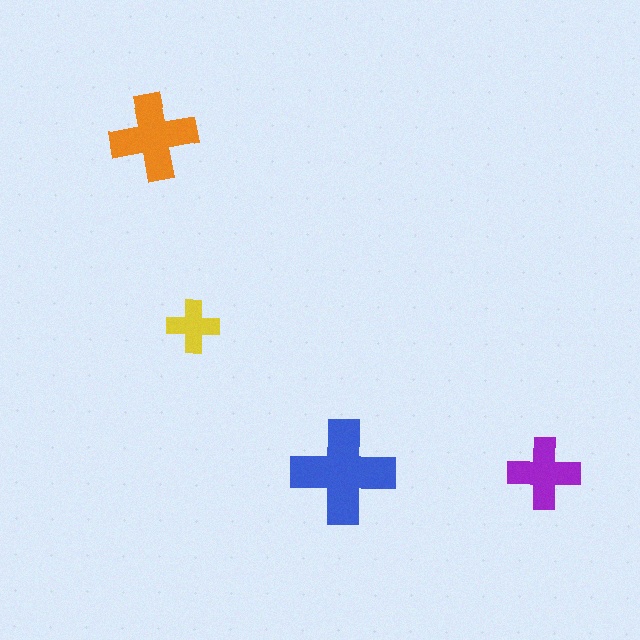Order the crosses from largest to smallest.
the blue one, the orange one, the purple one, the yellow one.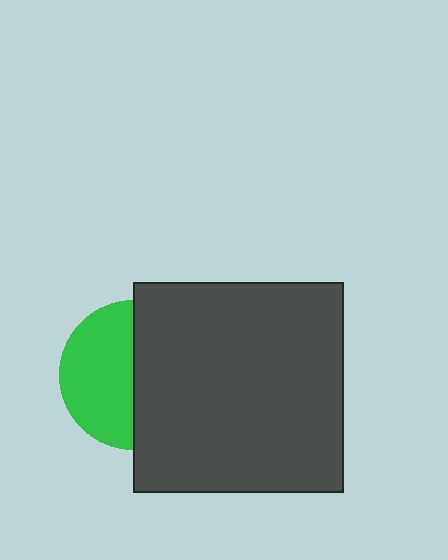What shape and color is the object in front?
The object in front is a dark gray square.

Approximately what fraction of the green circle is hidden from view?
Roughly 50% of the green circle is hidden behind the dark gray square.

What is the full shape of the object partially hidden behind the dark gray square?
The partially hidden object is a green circle.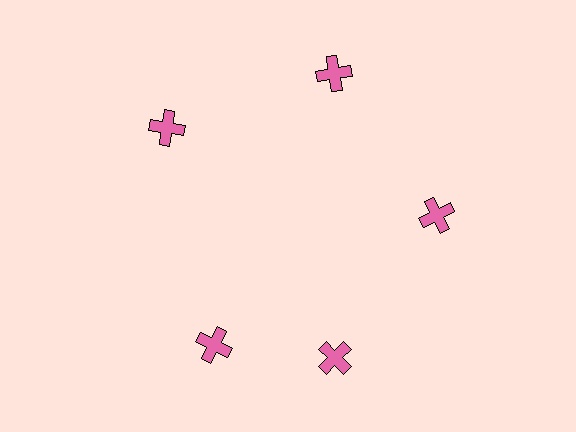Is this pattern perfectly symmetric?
No. The 5 pink crosses are arranged in a ring, but one element near the 8 o'clock position is rotated out of alignment along the ring, breaking the 5-fold rotational symmetry.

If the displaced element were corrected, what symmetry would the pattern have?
It would have 5-fold rotational symmetry — the pattern would map onto itself every 72 degrees.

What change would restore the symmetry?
The symmetry would be restored by rotating it back into even spacing with its neighbors so that all 5 crosses sit at equal angles and equal distance from the center.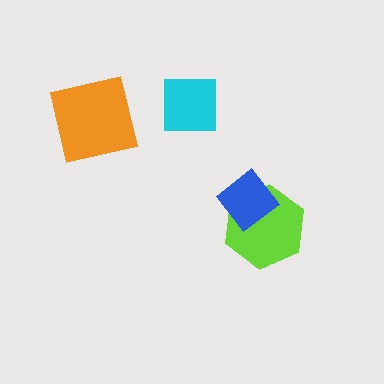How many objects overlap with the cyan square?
0 objects overlap with the cyan square.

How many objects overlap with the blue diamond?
1 object overlaps with the blue diamond.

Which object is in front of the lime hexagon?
The blue diamond is in front of the lime hexagon.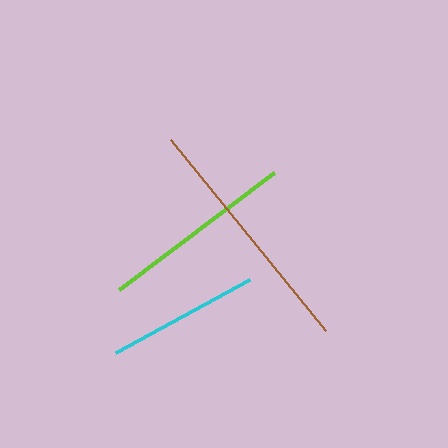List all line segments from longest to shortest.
From longest to shortest: brown, lime, cyan.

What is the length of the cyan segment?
The cyan segment is approximately 153 pixels long.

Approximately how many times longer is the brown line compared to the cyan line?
The brown line is approximately 1.6 times the length of the cyan line.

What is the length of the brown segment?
The brown segment is approximately 246 pixels long.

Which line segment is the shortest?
The cyan line is the shortest at approximately 153 pixels.